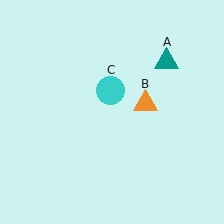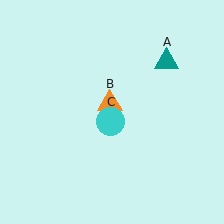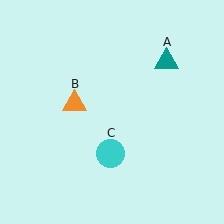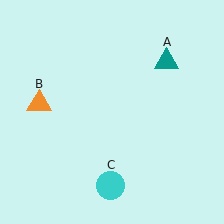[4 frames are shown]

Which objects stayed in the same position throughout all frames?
Teal triangle (object A) remained stationary.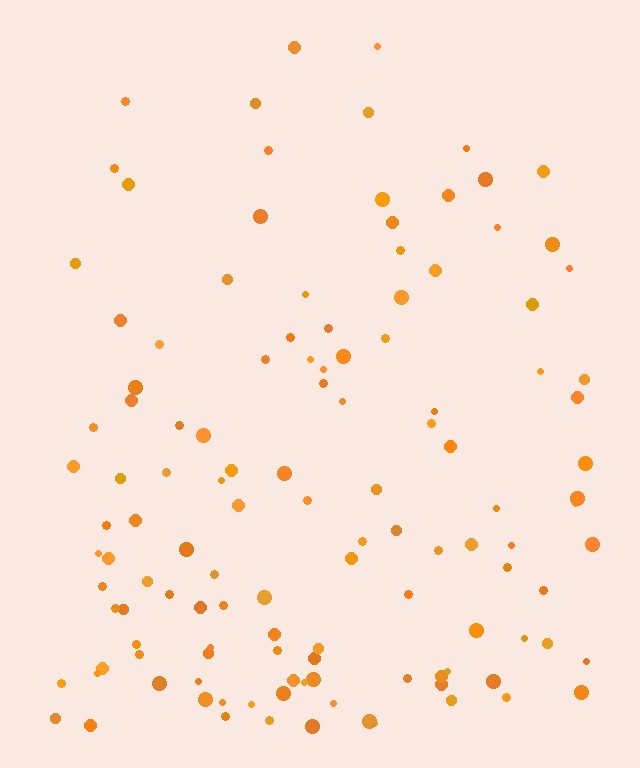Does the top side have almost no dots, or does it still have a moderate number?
Still a moderate number, just noticeably fewer than the bottom.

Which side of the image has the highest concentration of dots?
The bottom.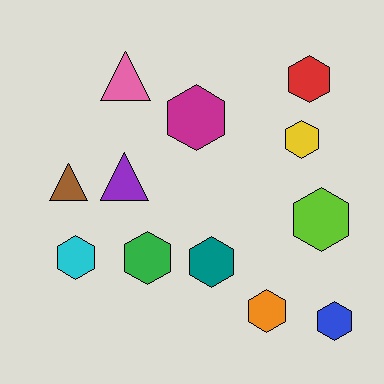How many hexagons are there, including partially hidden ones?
There are 9 hexagons.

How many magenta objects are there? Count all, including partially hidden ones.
There is 1 magenta object.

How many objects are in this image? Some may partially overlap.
There are 12 objects.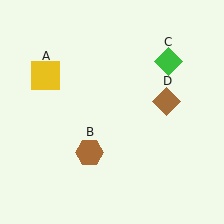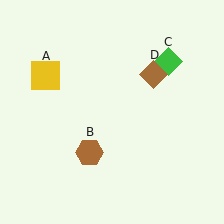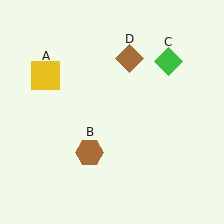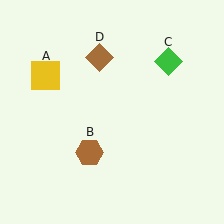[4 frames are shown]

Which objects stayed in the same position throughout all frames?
Yellow square (object A) and brown hexagon (object B) and green diamond (object C) remained stationary.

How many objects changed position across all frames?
1 object changed position: brown diamond (object D).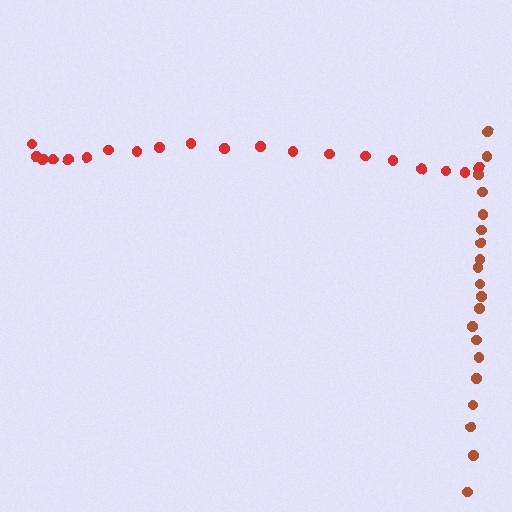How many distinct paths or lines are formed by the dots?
There are 2 distinct paths.